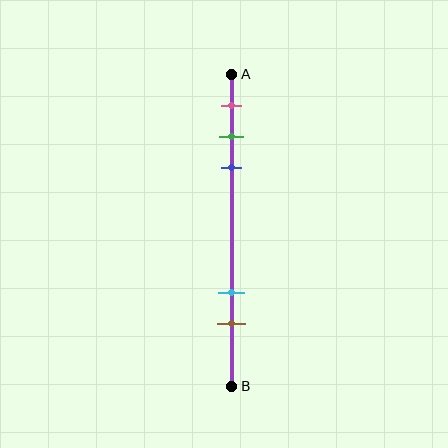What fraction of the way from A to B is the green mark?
The green mark is approximately 20% (0.2) of the way from A to B.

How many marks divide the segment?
There are 5 marks dividing the segment.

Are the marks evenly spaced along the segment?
No, the marks are not evenly spaced.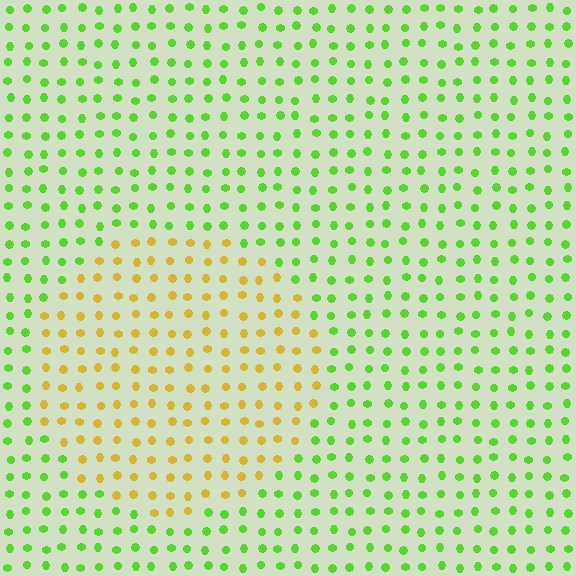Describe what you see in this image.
The image is filled with small lime elements in a uniform arrangement. A circle-shaped region is visible where the elements are tinted to a slightly different hue, forming a subtle color boundary.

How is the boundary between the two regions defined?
The boundary is defined purely by a slight shift in hue (about 57 degrees). Spacing, size, and orientation are identical on both sides.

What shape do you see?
I see a circle.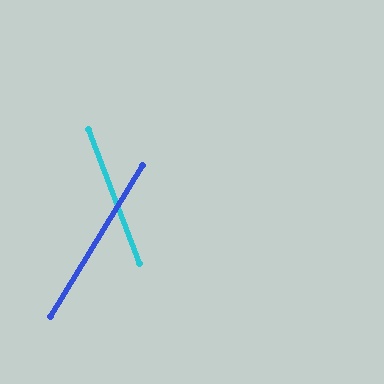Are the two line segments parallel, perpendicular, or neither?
Neither parallel nor perpendicular — they differ by about 52°.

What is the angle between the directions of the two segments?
Approximately 52 degrees.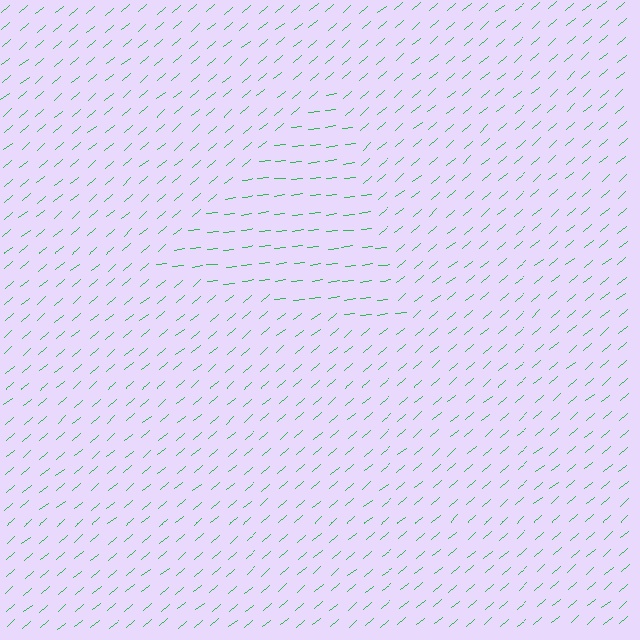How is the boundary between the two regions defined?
The boundary is defined purely by a change in line orientation (approximately 34 degrees difference). All lines are the same color and thickness.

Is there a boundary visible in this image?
Yes, there is a texture boundary formed by a change in line orientation.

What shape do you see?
I see a triangle.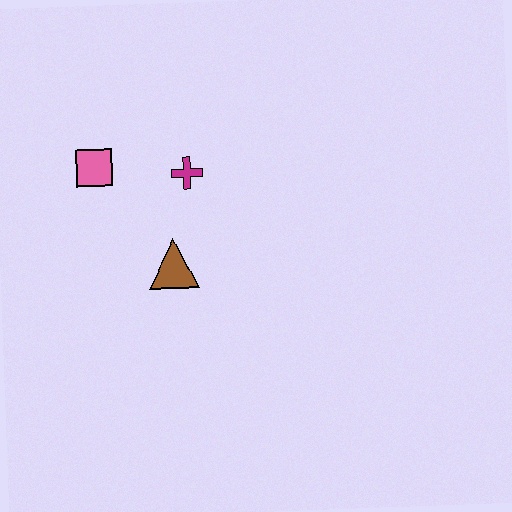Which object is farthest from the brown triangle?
The pink square is farthest from the brown triangle.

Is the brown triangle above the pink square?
No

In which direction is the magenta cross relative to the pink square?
The magenta cross is to the right of the pink square.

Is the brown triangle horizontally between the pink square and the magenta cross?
Yes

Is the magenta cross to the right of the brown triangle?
Yes